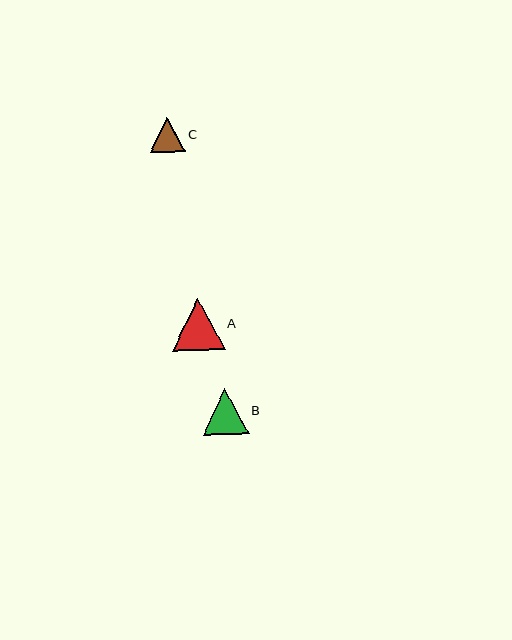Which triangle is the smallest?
Triangle C is the smallest with a size of approximately 35 pixels.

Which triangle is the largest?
Triangle A is the largest with a size of approximately 52 pixels.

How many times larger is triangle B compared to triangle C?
Triangle B is approximately 1.3 times the size of triangle C.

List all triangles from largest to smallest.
From largest to smallest: A, B, C.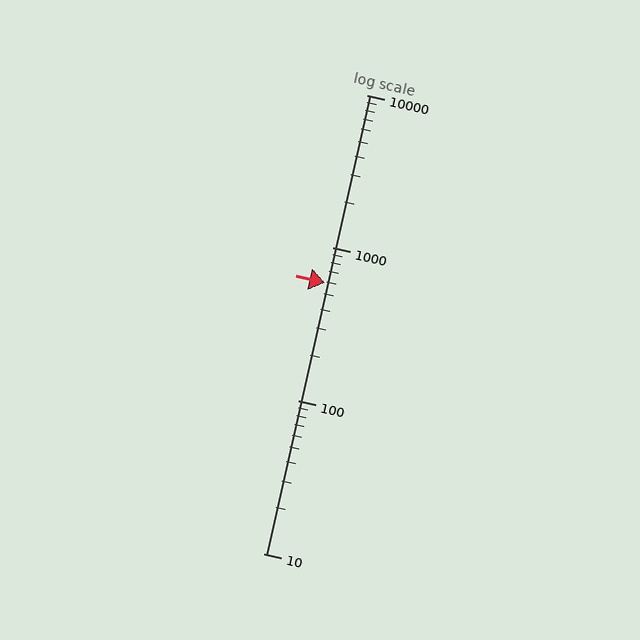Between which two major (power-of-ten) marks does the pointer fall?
The pointer is between 100 and 1000.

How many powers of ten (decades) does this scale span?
The scale spans 3 decades, from 10 to 10000.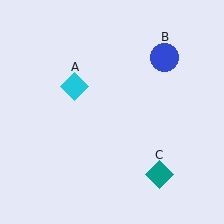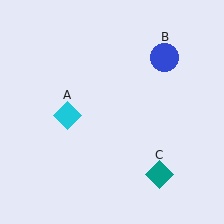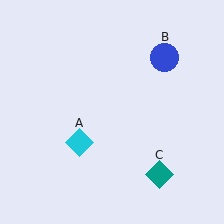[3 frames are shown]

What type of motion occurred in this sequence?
The cyan diamond (object A) rotated counterclockwise around the center of the scene.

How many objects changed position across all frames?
1 object changed position: cyan diamond (object A).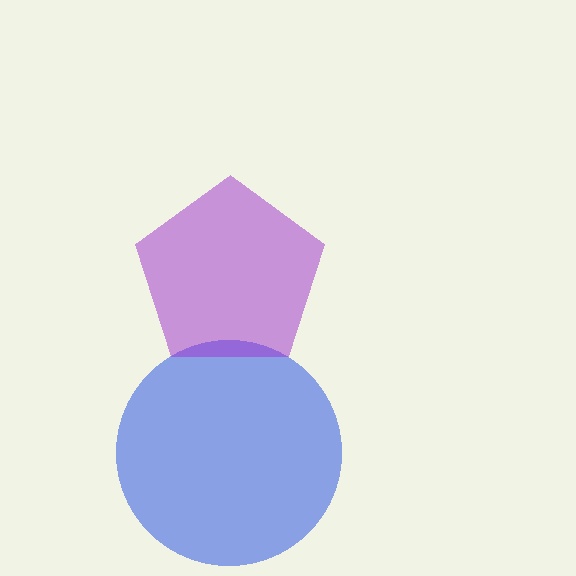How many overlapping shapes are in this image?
There are 2 overlapping shapes in the image.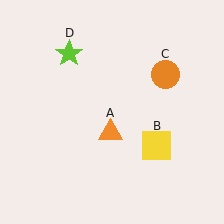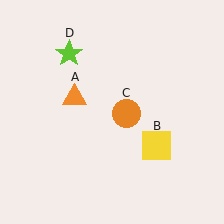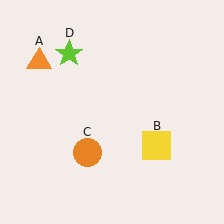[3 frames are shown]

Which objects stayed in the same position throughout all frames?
Yellow square (object B) and lime star (object D) remained stationary.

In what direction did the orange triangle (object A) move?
The orange triangle (object A) moved up and to the left.